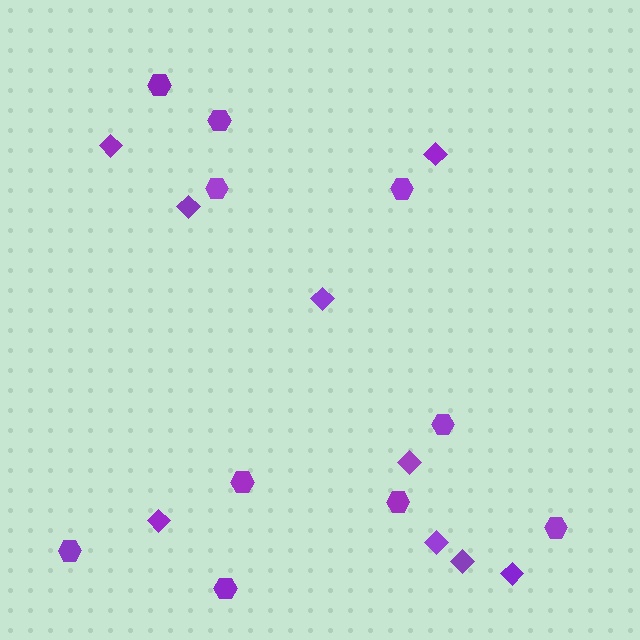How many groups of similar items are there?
There are 2 groups: one group of hexagons (10) and one group of diamonds (9).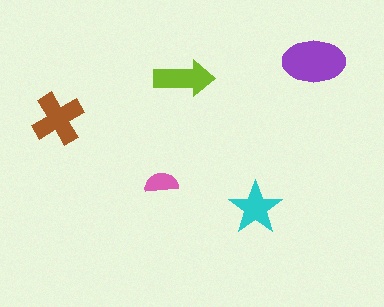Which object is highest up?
The purple ellipse is topmost.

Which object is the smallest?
The pink semicircle.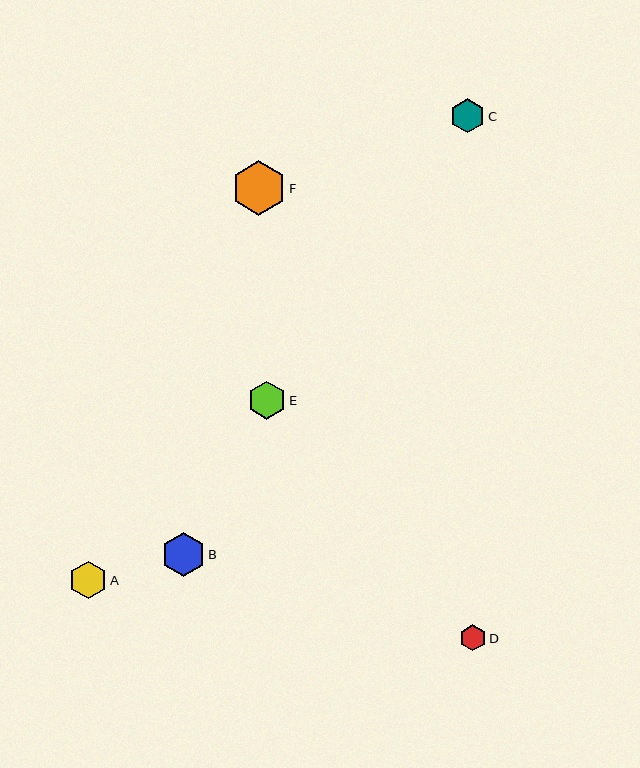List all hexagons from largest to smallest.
From largest to smallest: F, B, E, A, C, D.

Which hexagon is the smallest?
Hexagon D is the smallest with a size of approximately 26 pixels.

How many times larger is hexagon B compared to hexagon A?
Hexagon B is approximately 1.2 times the size of hexagon A.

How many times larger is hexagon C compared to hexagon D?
Hexagon C is approximately 1.3 times the size of hexagon D.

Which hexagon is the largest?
Hexagon F is the largest with a size of approximately 54 pixels.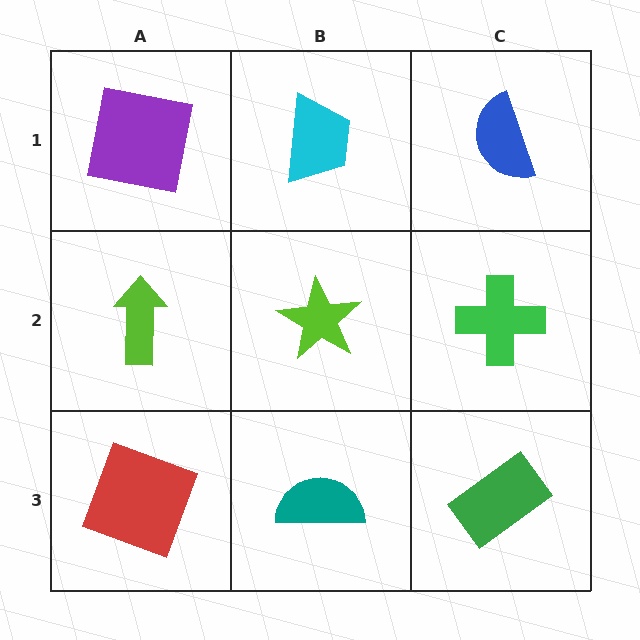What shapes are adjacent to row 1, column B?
A lime star (row 2, column B), a purple square (row 1, column A), a blue semicircle (row 1, column C).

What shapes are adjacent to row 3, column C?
A green cross (row 2, column C), a teal semicircle (row 3, column B).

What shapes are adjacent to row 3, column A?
A lime arrow (row 2, column A), a teal semicircle (row 3, column B).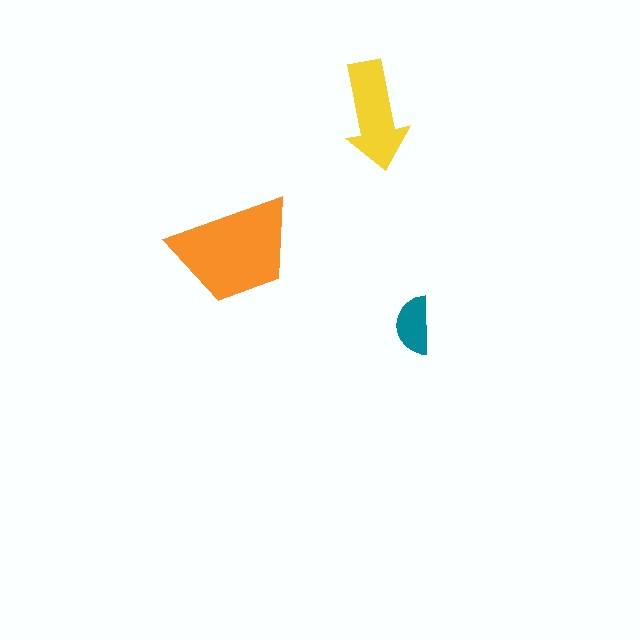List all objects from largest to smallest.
The orange trapezoid, the yellow arrow, the teal semicircle.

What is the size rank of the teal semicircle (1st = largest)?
3rd.